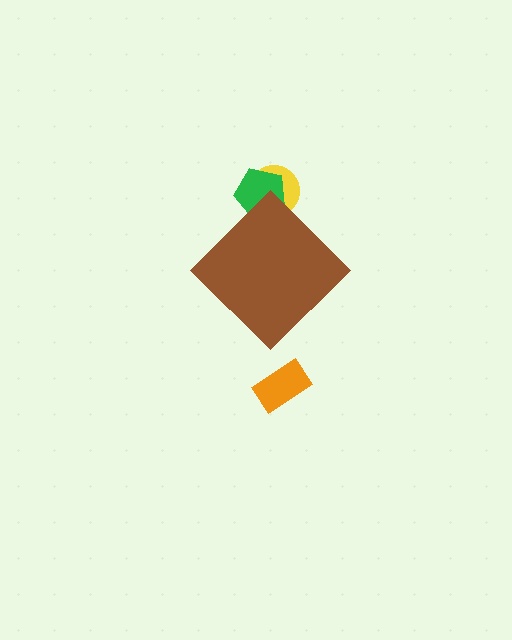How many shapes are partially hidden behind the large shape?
2 shapes are partially hidden.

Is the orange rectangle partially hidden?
No, the orange rectangle is fully visible.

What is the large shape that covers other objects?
A brown diamond.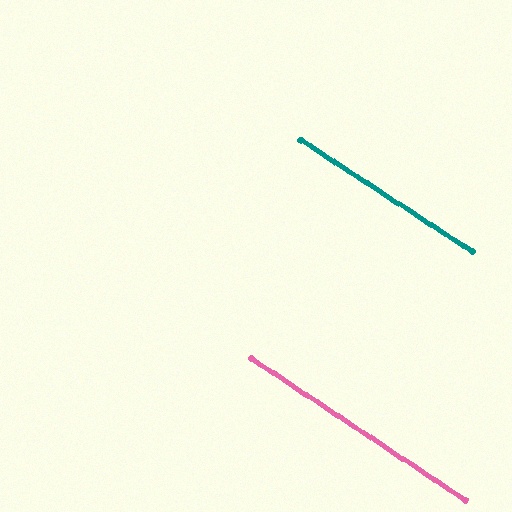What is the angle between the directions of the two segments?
Approximately 1 degree.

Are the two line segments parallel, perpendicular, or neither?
Parallel — their directions differ by only 0.7°.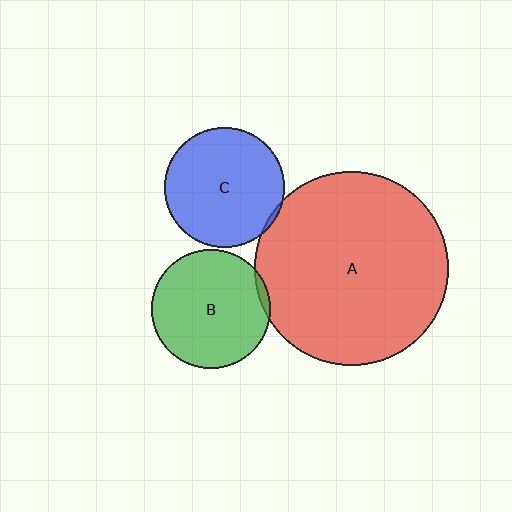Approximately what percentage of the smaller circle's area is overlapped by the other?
Approximately 5%.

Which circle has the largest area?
Circle A (red).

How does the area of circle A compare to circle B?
Approximately 2.7 times.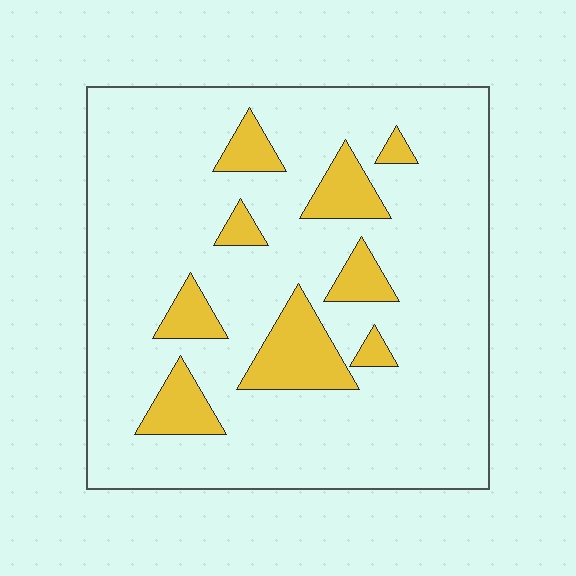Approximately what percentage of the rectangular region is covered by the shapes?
Approximately 15%.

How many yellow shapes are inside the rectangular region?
9.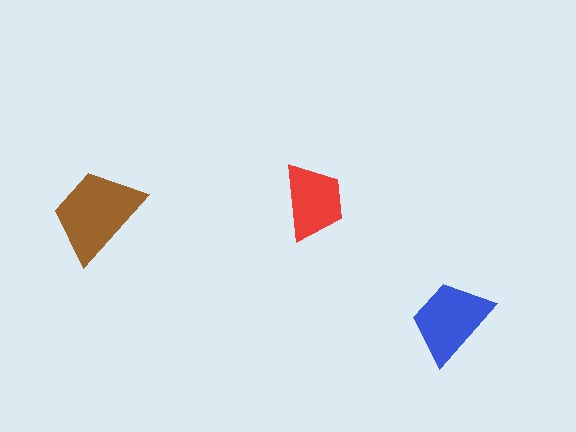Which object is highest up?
The red trapezoid is topmost.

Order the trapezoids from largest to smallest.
the brown one, the blue one, the red one.